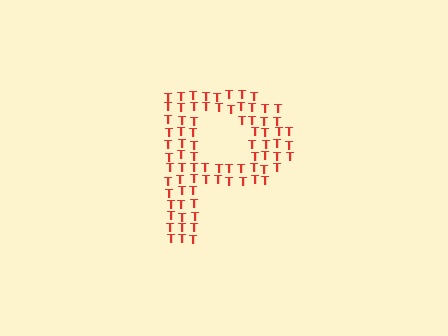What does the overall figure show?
The overall figure shows the letter P.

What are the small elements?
The small elements are letter T's.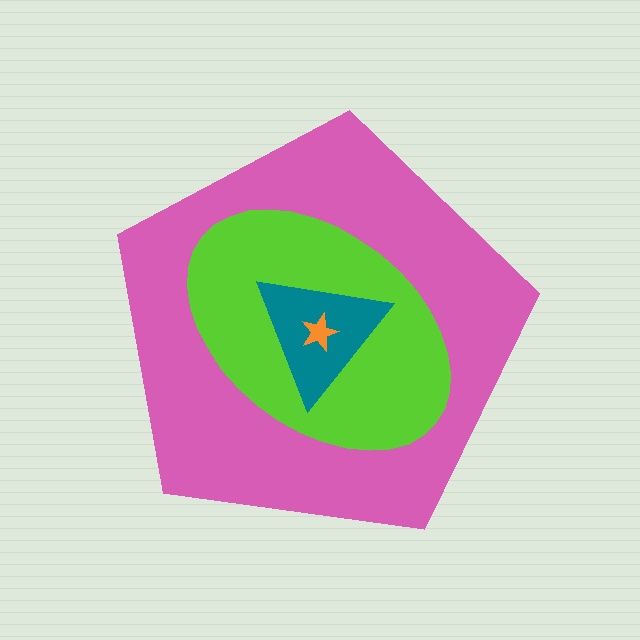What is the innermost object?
The orange star.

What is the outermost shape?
The pink pentagon.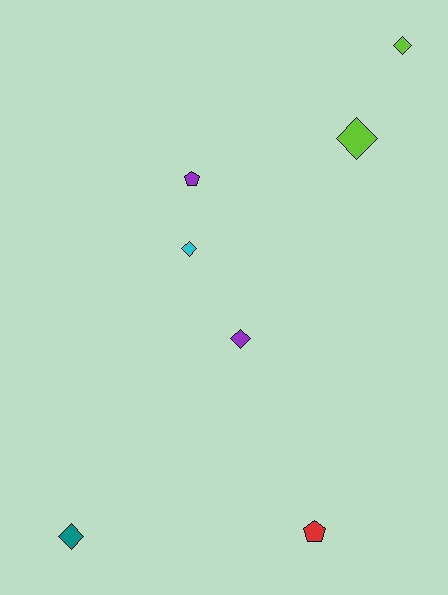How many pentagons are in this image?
There are 2 pentagons.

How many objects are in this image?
There are 7 objects.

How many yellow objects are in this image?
There are no yellow objects.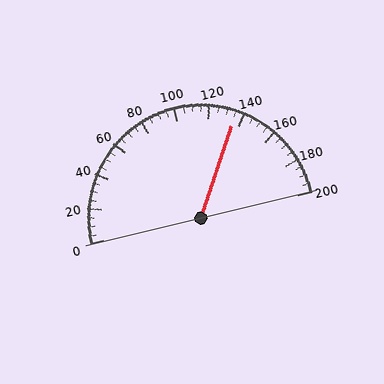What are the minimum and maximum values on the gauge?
The gauge ranges from 0 to 200.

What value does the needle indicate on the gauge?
The needle indicates approximately 135.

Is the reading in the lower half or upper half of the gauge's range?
The reading is in the upper half of the range (0 to 200).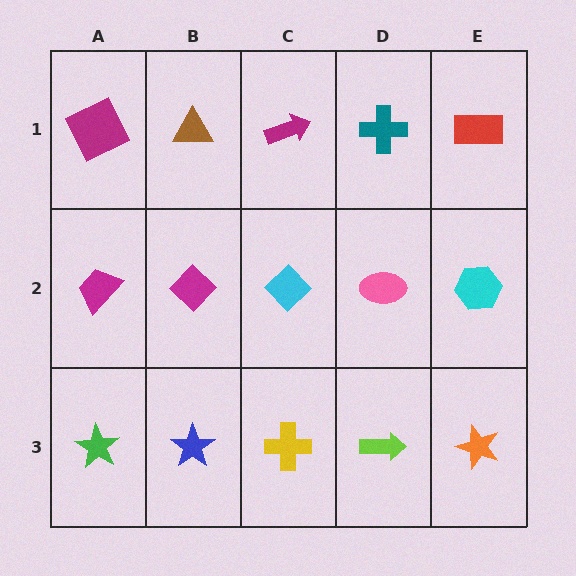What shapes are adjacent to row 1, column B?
A magenta diamond (row 2, column B), a magenta square (row 1, column A), a magenta arrow (row 1, column C).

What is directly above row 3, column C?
A cyan diamond.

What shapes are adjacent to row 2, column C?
A magenta arrow (row 1, column C), a yellow cross (row 3, column C), a magenta diamond (row 2, column B), a pink ellipse (row 2, column D).